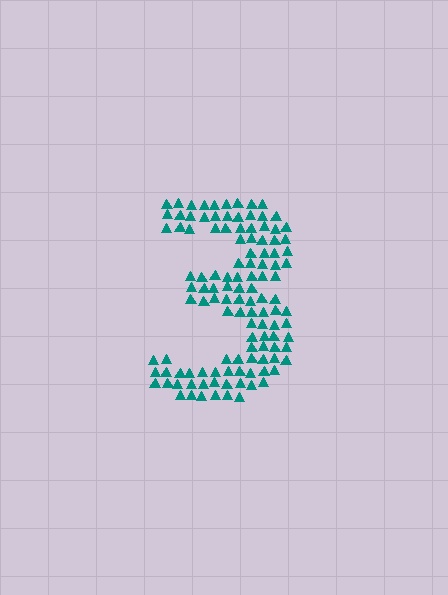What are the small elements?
The small elements are triangles.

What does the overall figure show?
The overall figure shows the digit 3.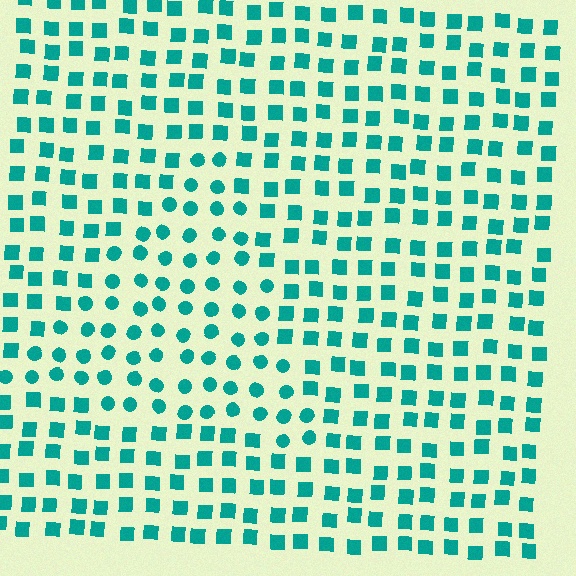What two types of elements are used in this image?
The image uses circles inside the triangle region and squares outside it.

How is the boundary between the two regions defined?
The boundary is defined by a change in element shape: circles inside vs. squares outside. All elements share the same color and spacing.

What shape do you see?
I see a triangle.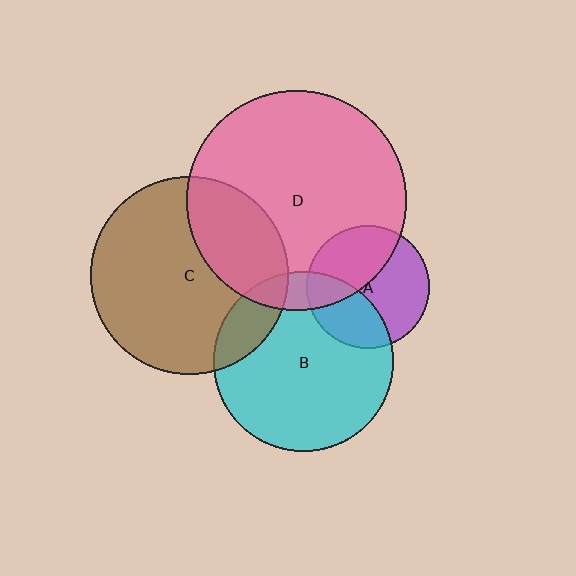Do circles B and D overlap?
Yes.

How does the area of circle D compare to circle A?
Approximately 3.2 times.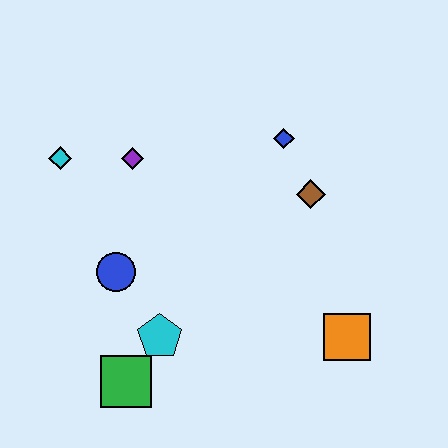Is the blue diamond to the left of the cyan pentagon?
No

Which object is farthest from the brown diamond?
The green square is farthest from the brown diamond.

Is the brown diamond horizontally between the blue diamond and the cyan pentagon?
No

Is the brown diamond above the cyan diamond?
No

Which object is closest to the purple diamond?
The cyan diamond is closest to the purple diamond.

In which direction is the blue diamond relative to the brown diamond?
The blue diamond is above the brown diamond.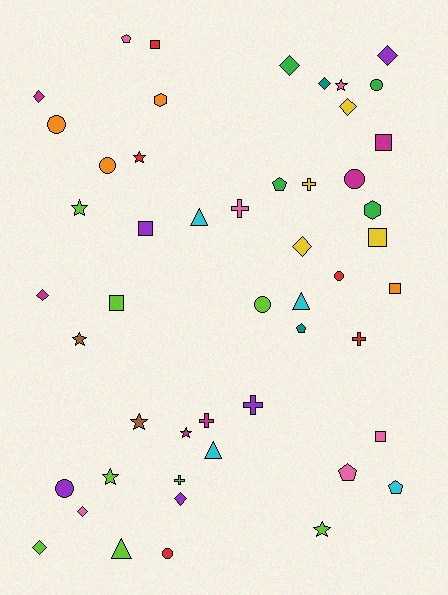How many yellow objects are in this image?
There are 4 yellow objects.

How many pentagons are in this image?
There are 5 pentagons.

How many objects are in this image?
There are 50 objects.